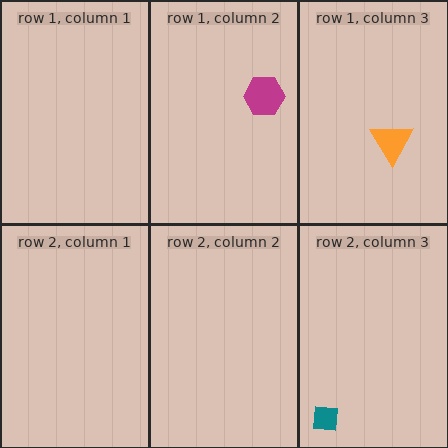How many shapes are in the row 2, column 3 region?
1.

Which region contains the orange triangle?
The row 1, column 3 region.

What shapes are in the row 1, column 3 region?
The orange triangle.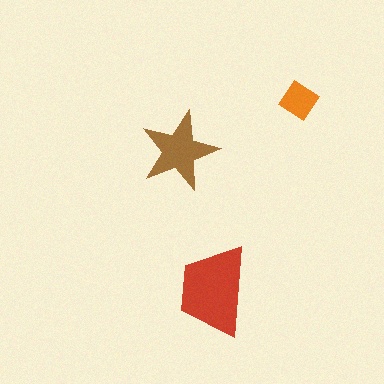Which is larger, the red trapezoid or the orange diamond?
The red trapezoid.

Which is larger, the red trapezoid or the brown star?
The red trapezoid.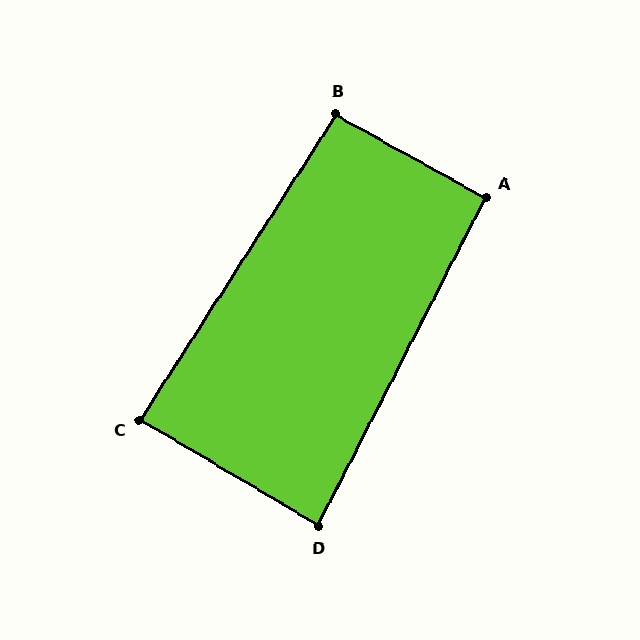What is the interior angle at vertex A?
Approximately 92 degrees (approximately right).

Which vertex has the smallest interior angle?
D, at approximately 86 degrees.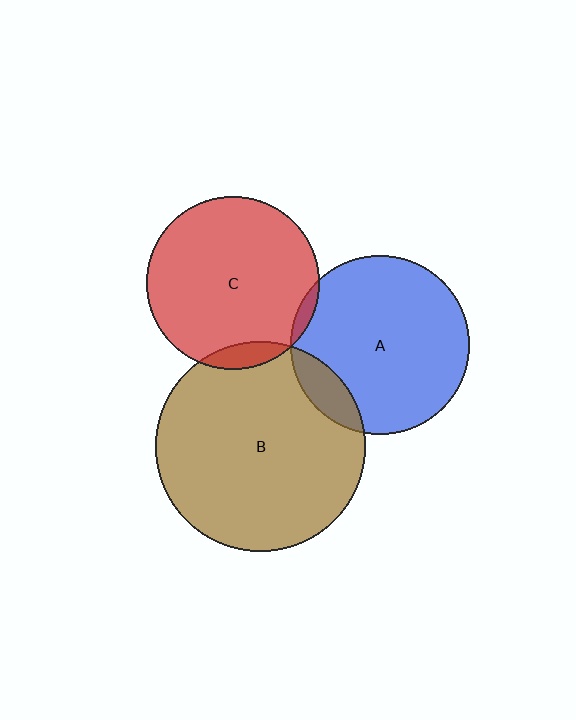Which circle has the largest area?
Circle B (brown).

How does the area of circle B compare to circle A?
Approximately 1.4 times.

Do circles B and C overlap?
Yes.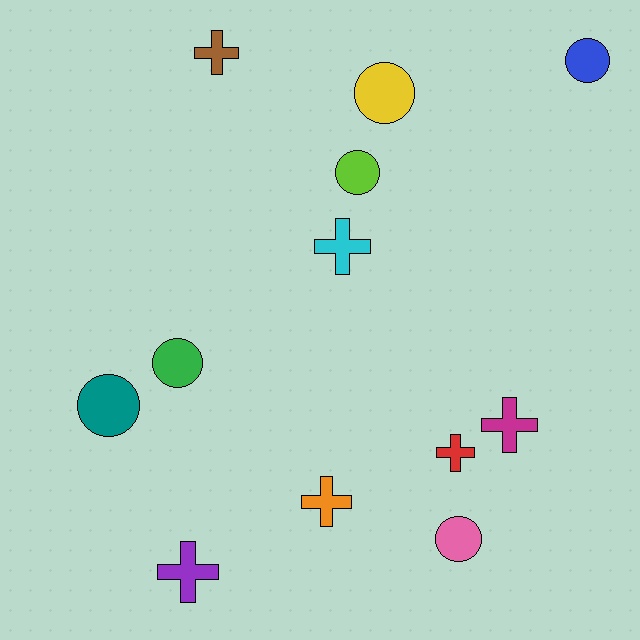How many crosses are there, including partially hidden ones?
There are 6 crosses.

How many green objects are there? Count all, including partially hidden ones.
There is 1 green object.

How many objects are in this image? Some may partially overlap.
There are 12 objects.